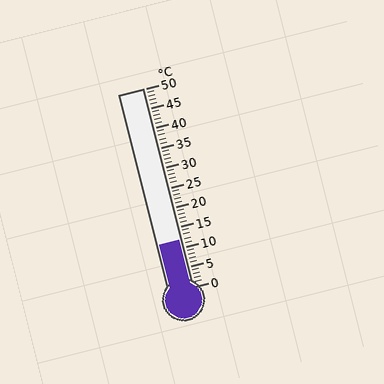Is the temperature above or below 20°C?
The temperature is below 20°C.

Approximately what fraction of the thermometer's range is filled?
The thermometer is filled to approximately 25% of its range.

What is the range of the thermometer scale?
The thermometer scale ranges from 0°C to 50°C.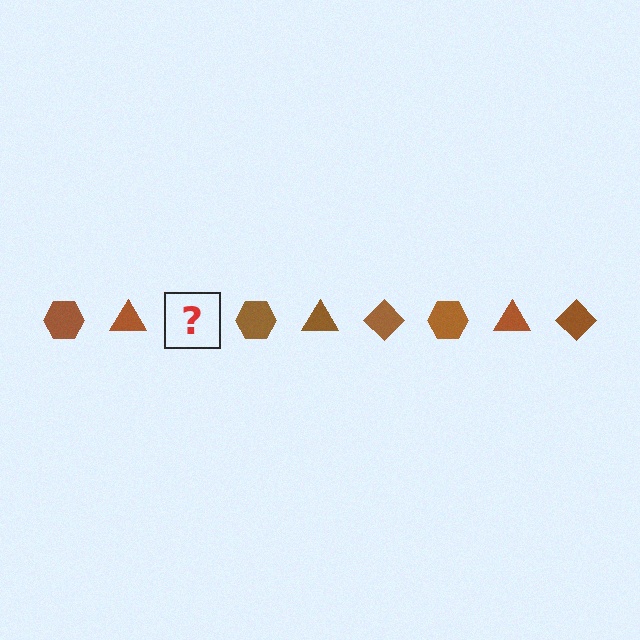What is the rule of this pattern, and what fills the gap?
The rule is that the pattern cycles through hexagon, triangle, diamond shapes in brown. The gap should be filled with a brown diamond.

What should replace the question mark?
The question mark should be replaced with a brown diamond.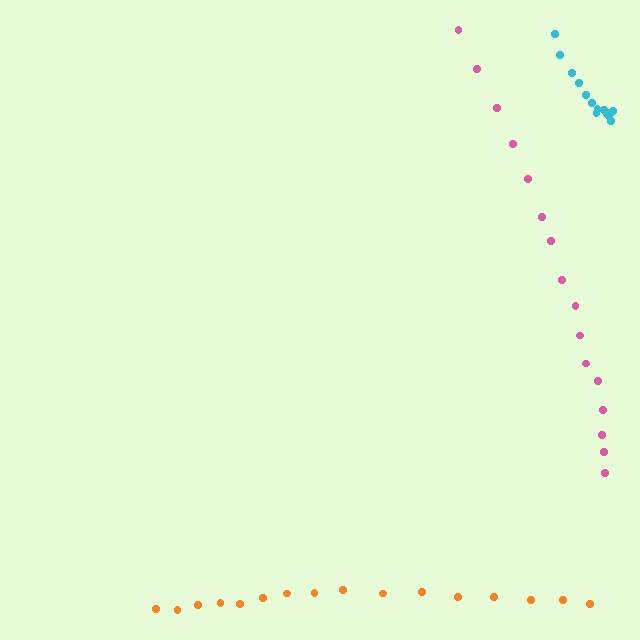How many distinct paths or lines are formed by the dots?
There are 3 distinct paths.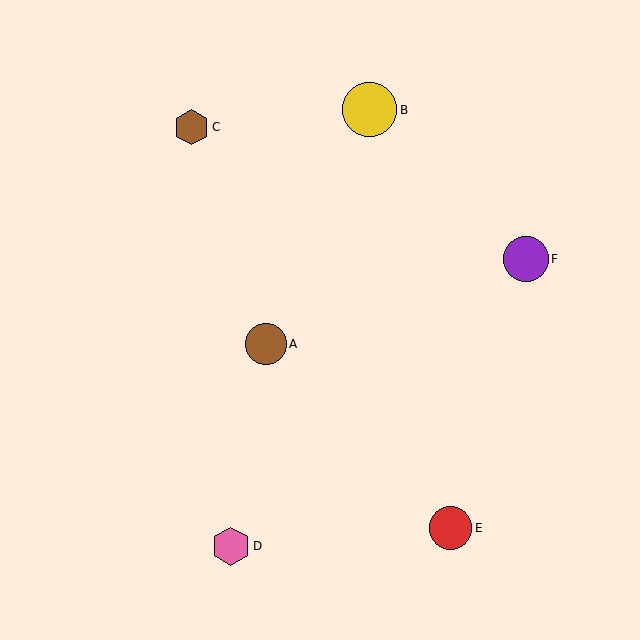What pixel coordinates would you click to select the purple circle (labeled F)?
Click at (526, 259) to select the purple circle F.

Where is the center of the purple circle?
The center of the purple circle is at (526, 259).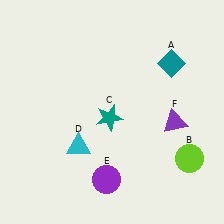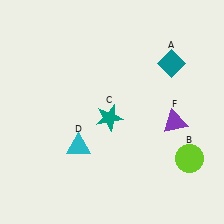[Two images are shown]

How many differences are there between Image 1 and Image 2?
There is 1 difference between the two images.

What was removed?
The purple circle (E) was removed in Image 2.